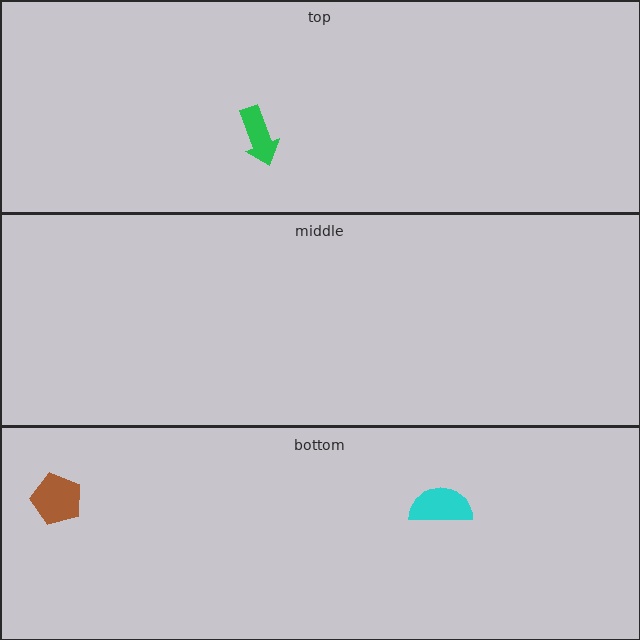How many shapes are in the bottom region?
2.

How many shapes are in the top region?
1.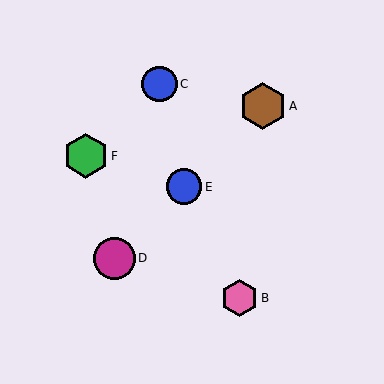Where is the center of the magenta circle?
The center of the magenta circle is at (114, 258).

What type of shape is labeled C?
Shape C is a blue circle.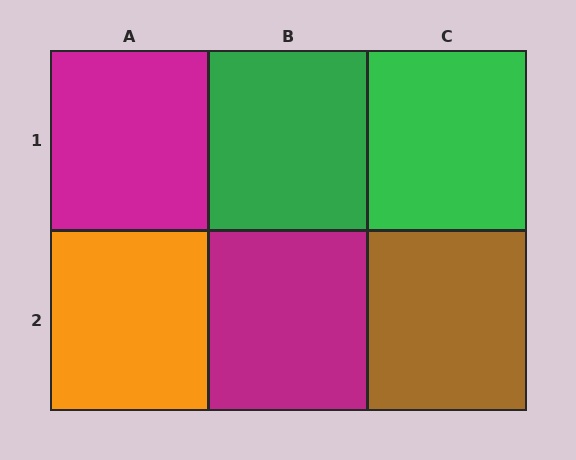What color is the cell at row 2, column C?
Brown.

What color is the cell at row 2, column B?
Magenta.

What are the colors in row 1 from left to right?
Magenta, green, green.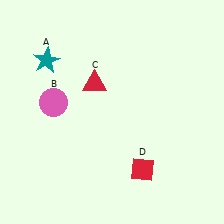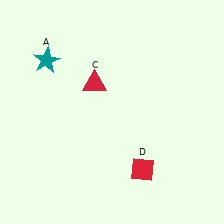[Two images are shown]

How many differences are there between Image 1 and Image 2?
There is 1 difference between the two images.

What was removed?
The pink circle (B) was removed in Image 2.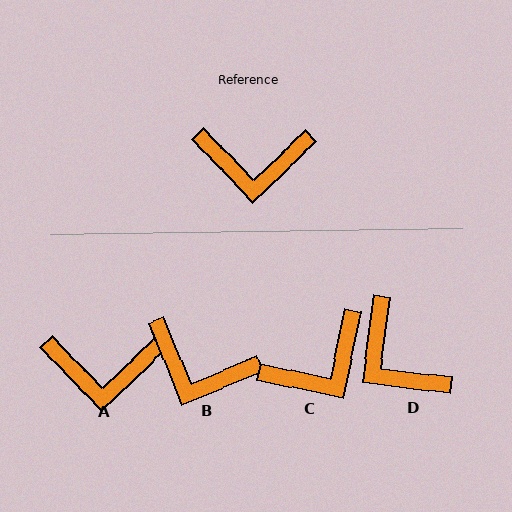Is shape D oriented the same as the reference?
No, it is off by about 51 degrees.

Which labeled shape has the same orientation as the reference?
A.